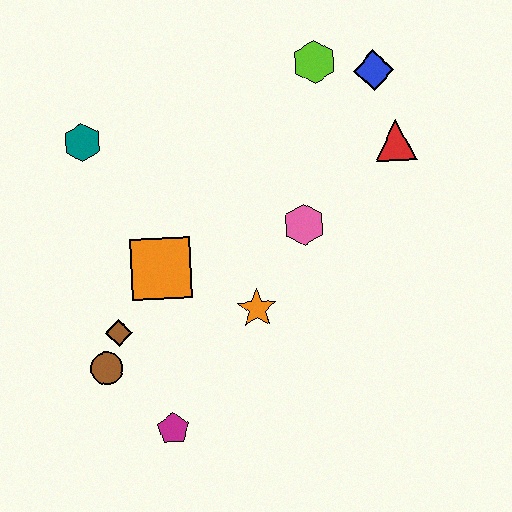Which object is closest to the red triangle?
The blue diamond is closest to the red triangle.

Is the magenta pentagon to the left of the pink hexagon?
Yes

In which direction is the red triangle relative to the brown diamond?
The red triangle is to the right of the brown diamond.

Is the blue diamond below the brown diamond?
No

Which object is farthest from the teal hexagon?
The red triangle is farthest from the teal hexagon.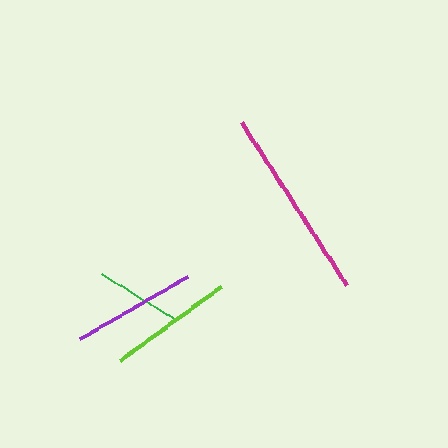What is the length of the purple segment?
The purple segment is approximately 125 pixels long.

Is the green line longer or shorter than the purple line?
The purple line is longer than the green line.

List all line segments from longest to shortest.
From longest to shortest: magenta, purple, lime, green.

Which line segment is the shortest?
The green line is the shortest at approximately 87 pixels.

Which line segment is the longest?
The magenta line is the longest at approximately 194 pixels.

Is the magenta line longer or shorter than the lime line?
The magenta line is longer than the lime line.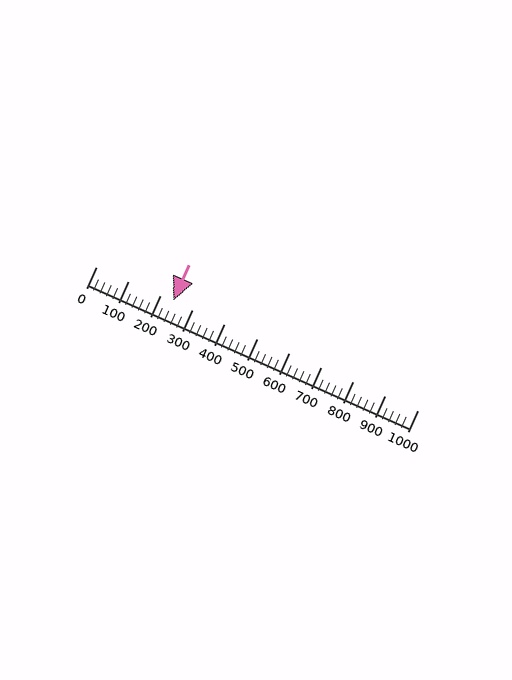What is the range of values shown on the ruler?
The ruler shows values from 0 to 1000.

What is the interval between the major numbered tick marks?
The major tick marks are spaced 100 units apart.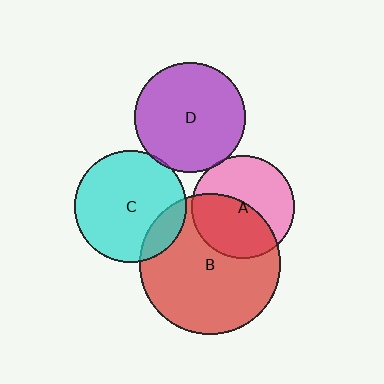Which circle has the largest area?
Circle B (red).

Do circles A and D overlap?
Yes.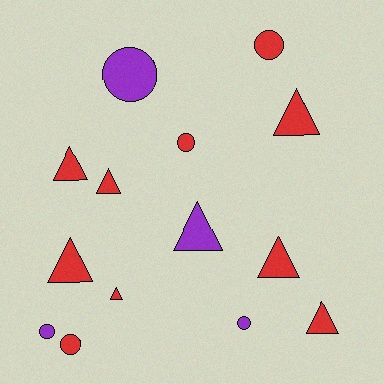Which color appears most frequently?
Red, with 10 objects.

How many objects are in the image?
There are 14 objects.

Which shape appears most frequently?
Triangle, with 8 objects.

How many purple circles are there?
There are 3 purple circles.